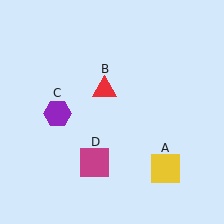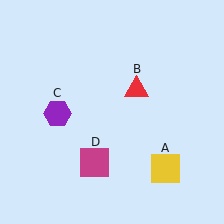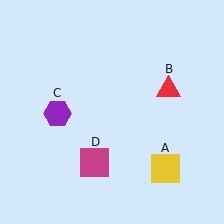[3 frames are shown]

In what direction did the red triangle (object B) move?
The red triangle (object B) moved right.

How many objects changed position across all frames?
1 object changed position: red triangle (object B).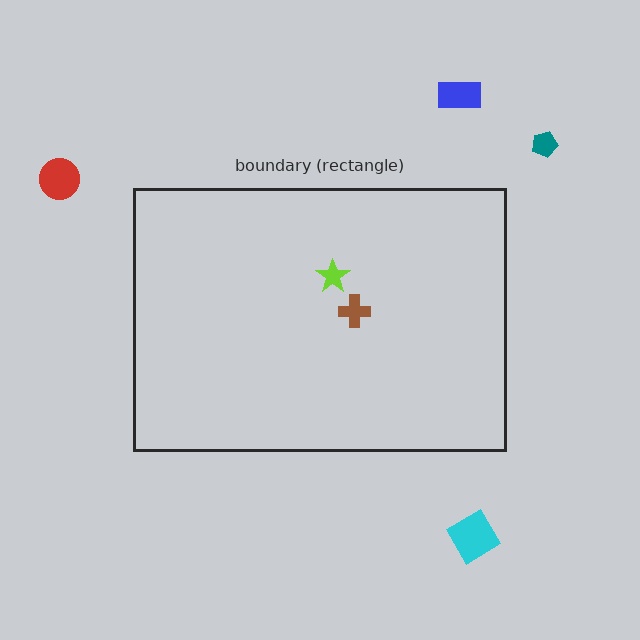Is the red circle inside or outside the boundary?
Outside.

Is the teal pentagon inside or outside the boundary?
Outside.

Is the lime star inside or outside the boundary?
Inside.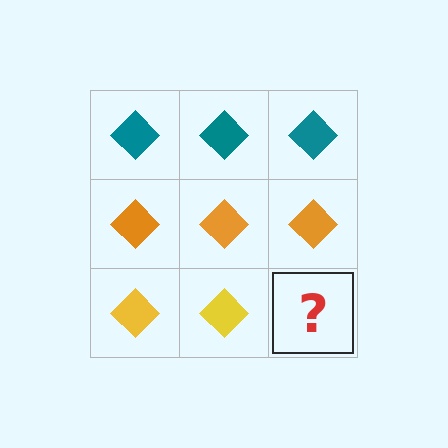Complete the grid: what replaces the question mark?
The question mark should be replaced with a yellow diamond.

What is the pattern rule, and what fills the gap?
The rule is that each row has a consistent color. The gap should be filled with a yellow diamond.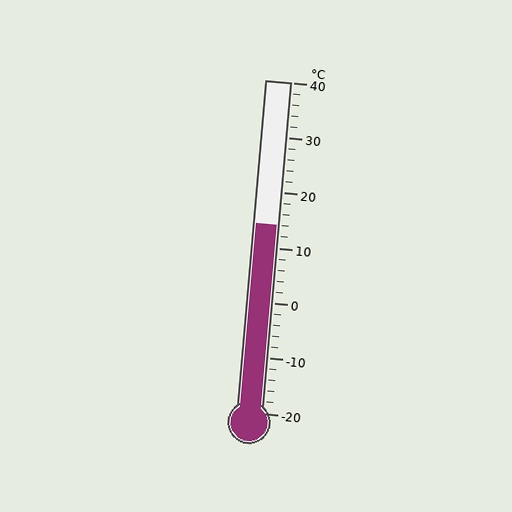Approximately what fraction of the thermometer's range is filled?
The thermometer is filled to approximately 55% of its range.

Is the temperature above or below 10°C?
The temperature is above 10°C.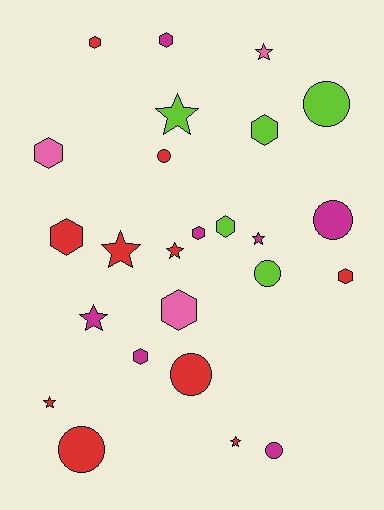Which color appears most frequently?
Red, with 10 objects.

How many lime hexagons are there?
There are 2 lime hexagons.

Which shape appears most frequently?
Hexagon, with 10 objects.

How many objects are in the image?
There are 25 objects.